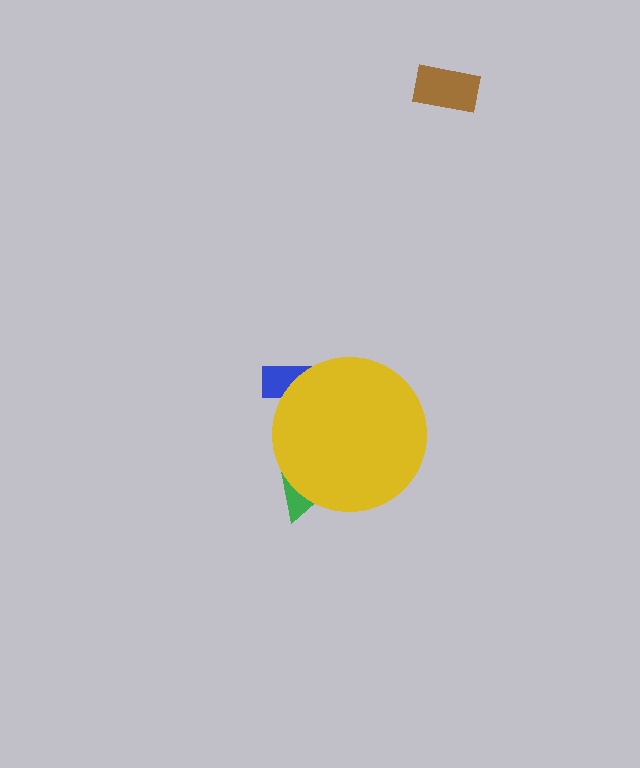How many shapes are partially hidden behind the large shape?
2 shapes are partially hidden.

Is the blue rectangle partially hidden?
Yes, the blue rectangle is partially hidden behind the yellow circle.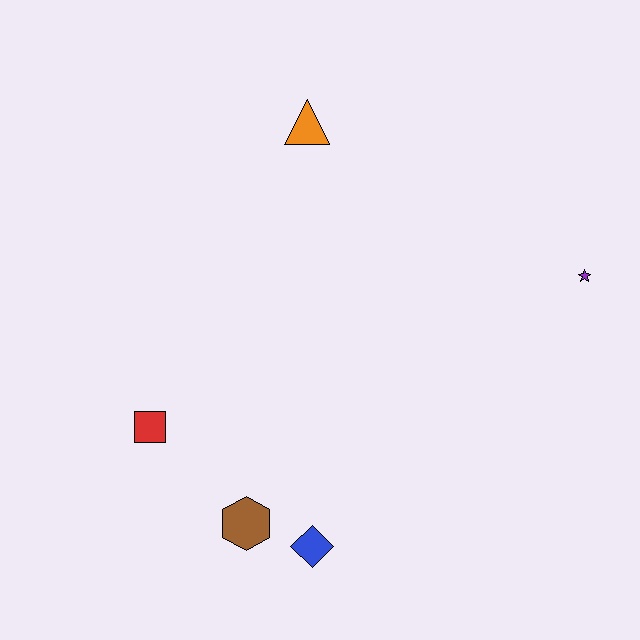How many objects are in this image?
There are 5 objects.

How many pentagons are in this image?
There are no pentagons.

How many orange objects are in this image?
There is 1 orange object.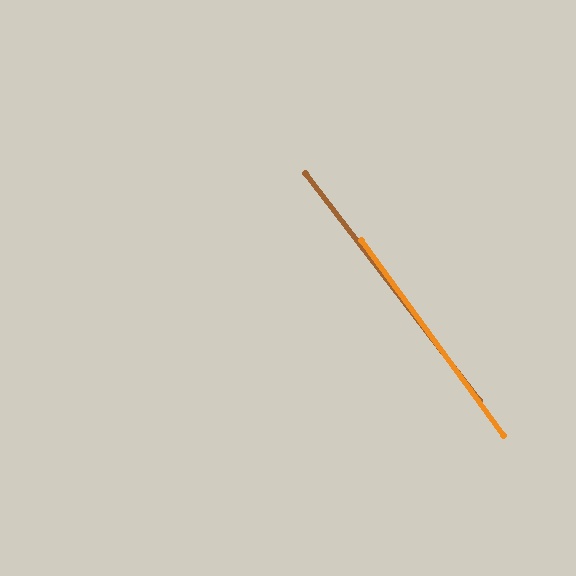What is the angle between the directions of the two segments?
Approximately 1 degree.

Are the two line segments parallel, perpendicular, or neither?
Parallel — their directions differ by only 1.5°.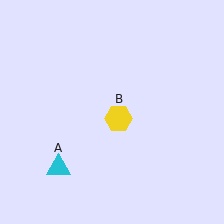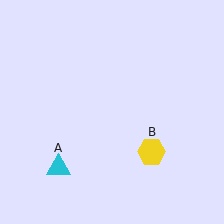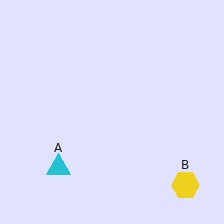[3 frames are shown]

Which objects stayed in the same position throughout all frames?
Cyan triangle (object A) remained stationary.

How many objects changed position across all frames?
1 object changed position: yellow hexagon (object B).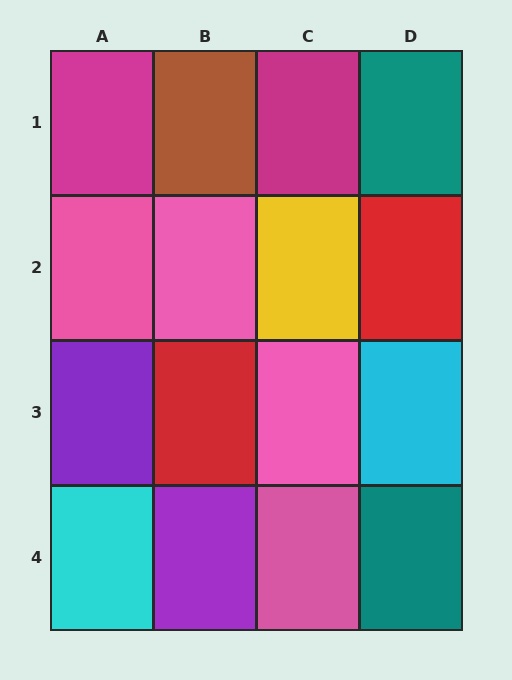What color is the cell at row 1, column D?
Teal.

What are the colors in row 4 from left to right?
Cyan, purple, pink, teal.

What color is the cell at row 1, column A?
Magenta.